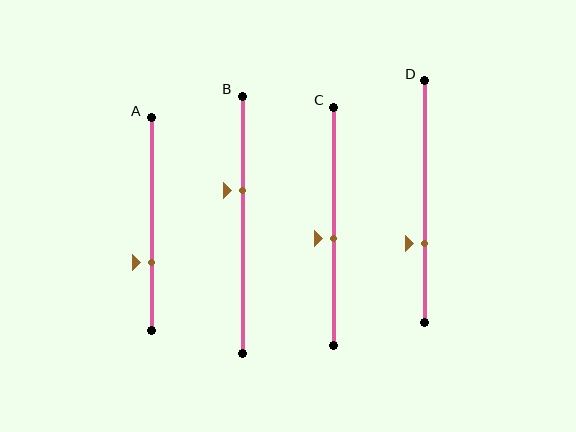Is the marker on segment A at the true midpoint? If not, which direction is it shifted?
No, the marker on segment A is shifted downward by about 18% of the segment length.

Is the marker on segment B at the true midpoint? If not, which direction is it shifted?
No, the marker on segment B is shifted upward by about 13% of the segment length.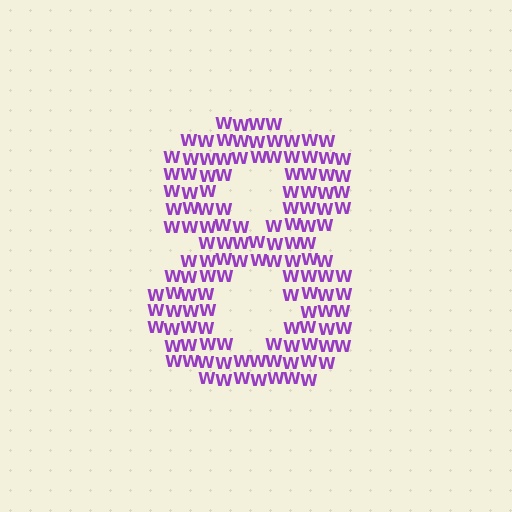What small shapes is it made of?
It is made of small letter W's.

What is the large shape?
The large shape is the digit 8.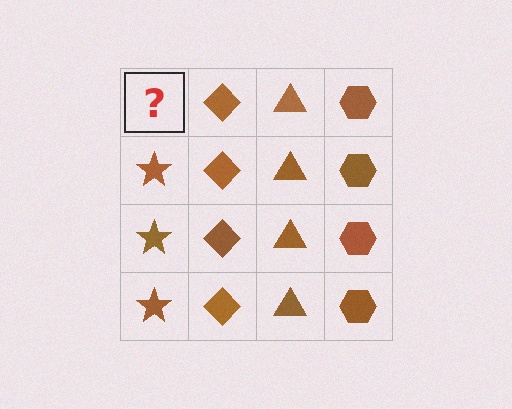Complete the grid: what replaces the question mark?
The question mark should be replaced with a brown star.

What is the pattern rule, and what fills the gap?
The rule is that each column has a consistent shape. The gap should be filled with a brown star.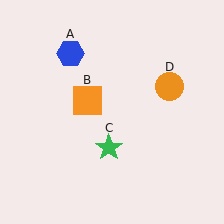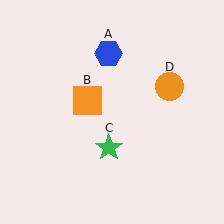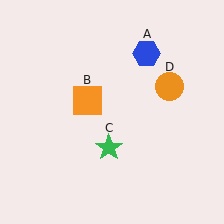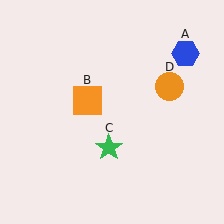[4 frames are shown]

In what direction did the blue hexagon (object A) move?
The blue hexagon (object A) moved right.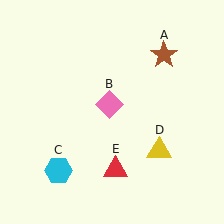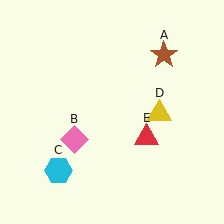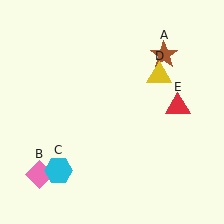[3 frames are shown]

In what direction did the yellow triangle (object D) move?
The yellow triangle (object D) moved up.